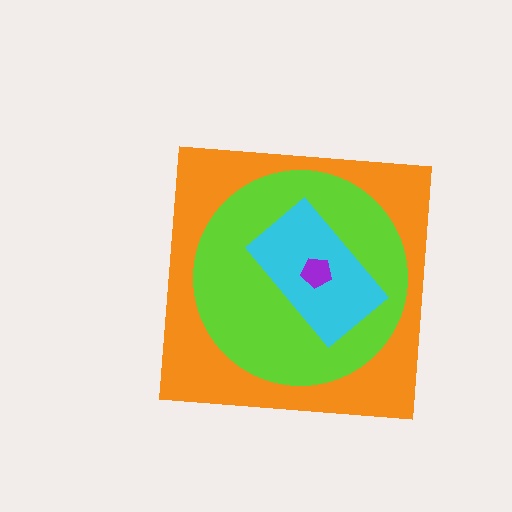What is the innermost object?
The purple pentagon.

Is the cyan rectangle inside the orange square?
Yes.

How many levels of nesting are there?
4.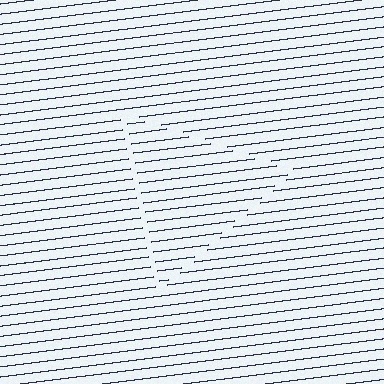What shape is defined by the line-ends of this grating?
An illusory triangle. The interior of the shape contains the same grating, shifted by half a period — the contour is defined by the phase discontinuity where line-ends from the inner and outer gratings abut.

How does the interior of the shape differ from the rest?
The interior of the shape contains the same grating, shifted by half a period — the contour is defined by the phase discontinuity where line-ends from the inner and outer gratings abut.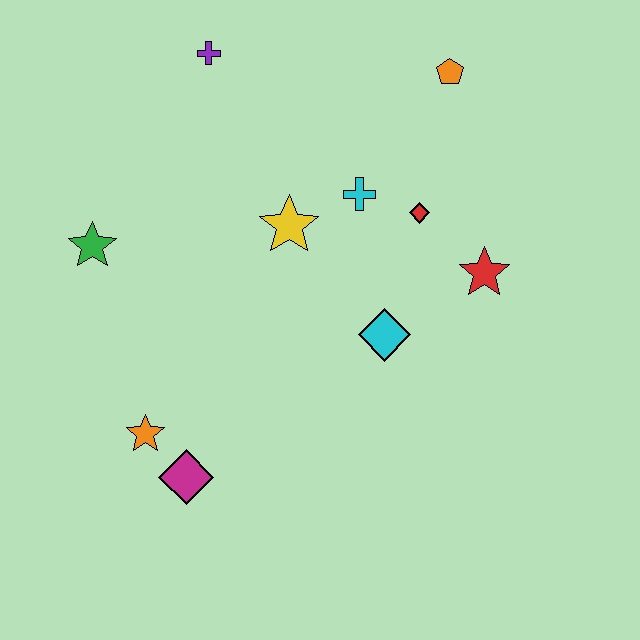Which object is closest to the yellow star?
The cyan cross is closest to the yellow star.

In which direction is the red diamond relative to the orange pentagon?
The red diamond is below the orange pentagon.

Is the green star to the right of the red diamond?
No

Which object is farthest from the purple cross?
The magenta diamond is farthest from the purple cross.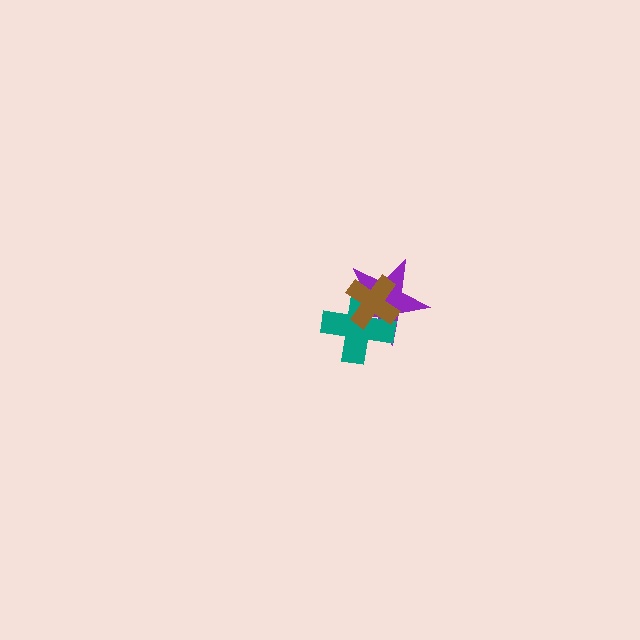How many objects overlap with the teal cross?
2 objects overlap with the teal cross.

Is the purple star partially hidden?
Yes, it is partially covered by another shape.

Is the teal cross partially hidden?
Yes, it is partially covered by another shape.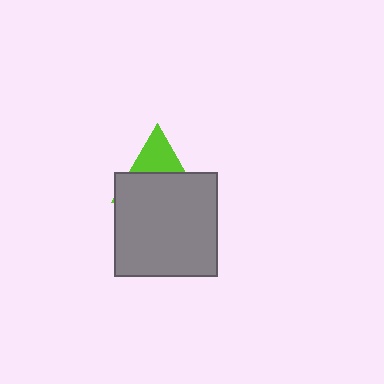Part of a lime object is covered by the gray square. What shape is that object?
It is a triangle.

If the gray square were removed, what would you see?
You would see the complete lime triangle.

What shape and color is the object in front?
The object in front is a gray square.